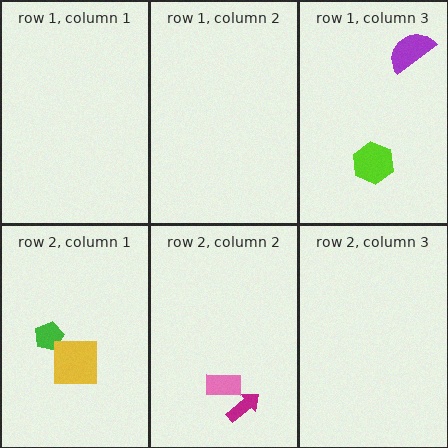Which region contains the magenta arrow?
The row 2, column 2 region.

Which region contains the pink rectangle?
The row 2, column 2 region.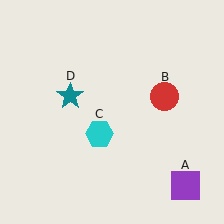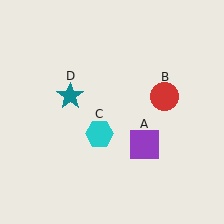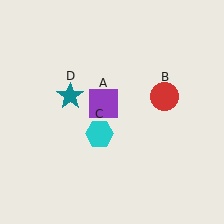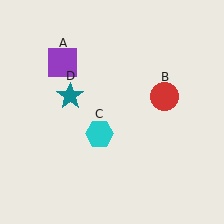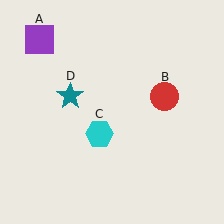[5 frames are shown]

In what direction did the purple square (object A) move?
The purple square (object A) moved up and to the left.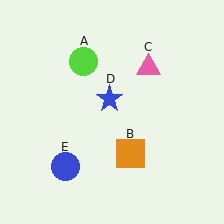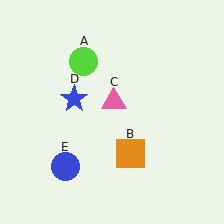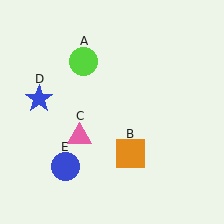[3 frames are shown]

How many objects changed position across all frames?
2 objects changed position: pink triangle (object C), blue star (object D).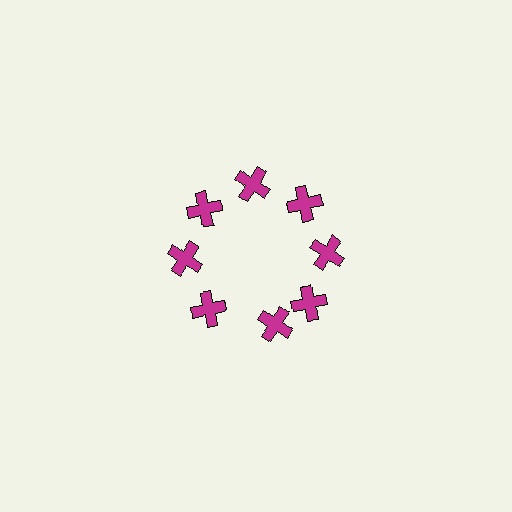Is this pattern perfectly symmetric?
No. The 8 magenta crosses are arranged in a ring, but one element near the 6 o'clock position is rotated out of alignment along the ring, breaking the 8-fold rotational symmetry.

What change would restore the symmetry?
The symmetry would be restored by rotating it back into even spacing with its neighbors so that all 8 crosses sit at equal angles and equal distance from the center.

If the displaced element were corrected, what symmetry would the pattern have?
It would have 8-fold rotational symmetry — the pattern would map onto itself every 45 degrees.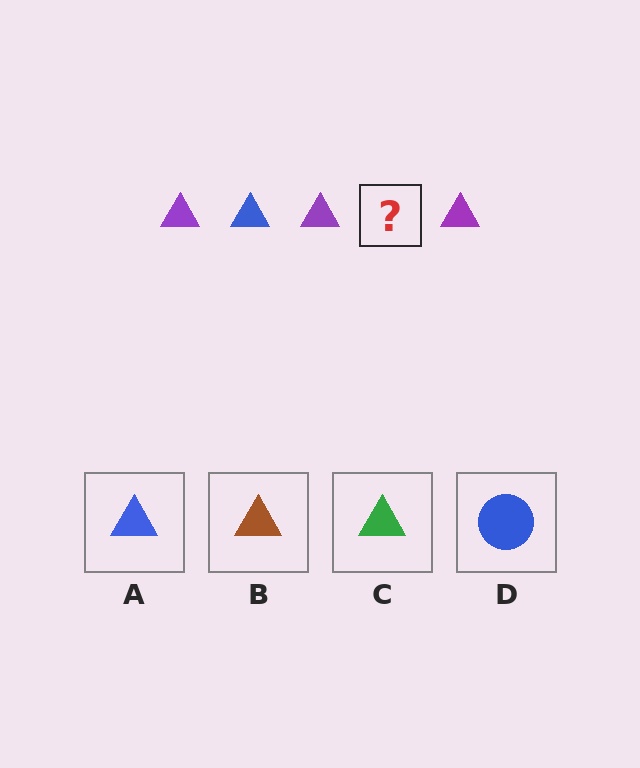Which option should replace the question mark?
Option A.